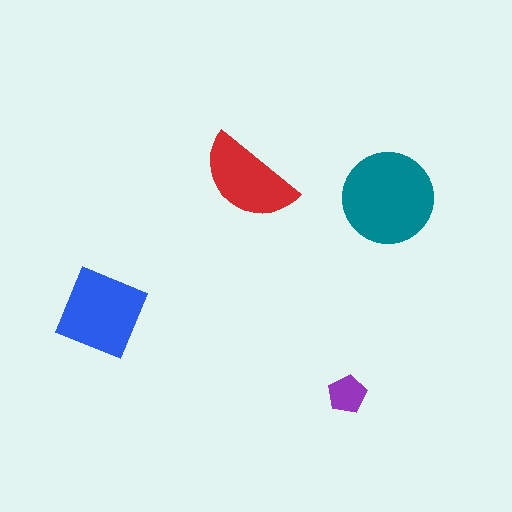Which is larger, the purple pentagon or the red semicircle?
The red semicircle.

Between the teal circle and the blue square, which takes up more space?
The teal circle.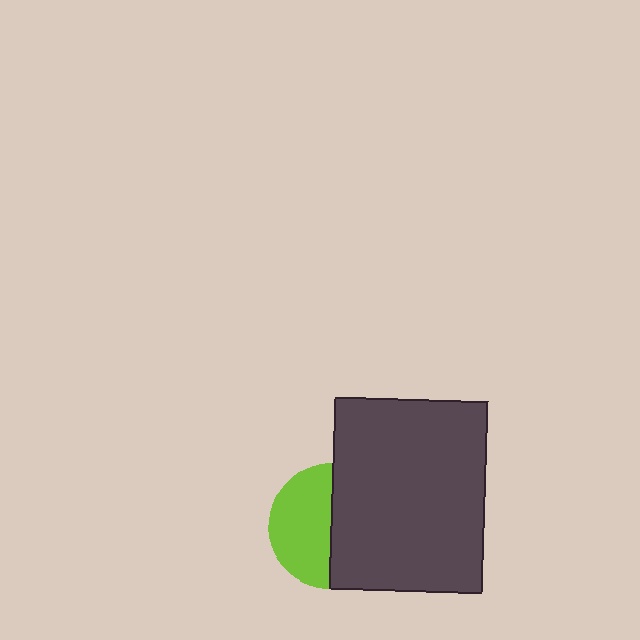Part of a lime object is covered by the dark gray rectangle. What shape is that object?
It is a circle.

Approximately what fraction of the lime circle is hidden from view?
Roughly 51% of the lime circle is hidden behind the dark gray rectangle.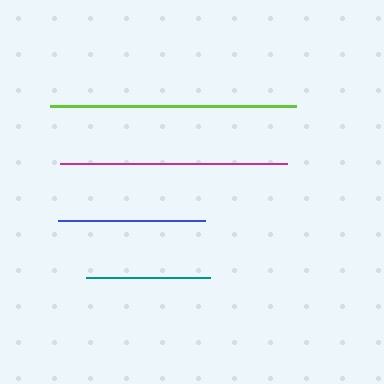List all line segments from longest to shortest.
From longest to shortest: lime, magenta, blue, teal.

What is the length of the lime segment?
The lime segment is approximately 246 pixels long.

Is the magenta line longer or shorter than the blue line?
The magenta line is longer than the blue line.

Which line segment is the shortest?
The teal line is the shortest at approximately 124 pixels.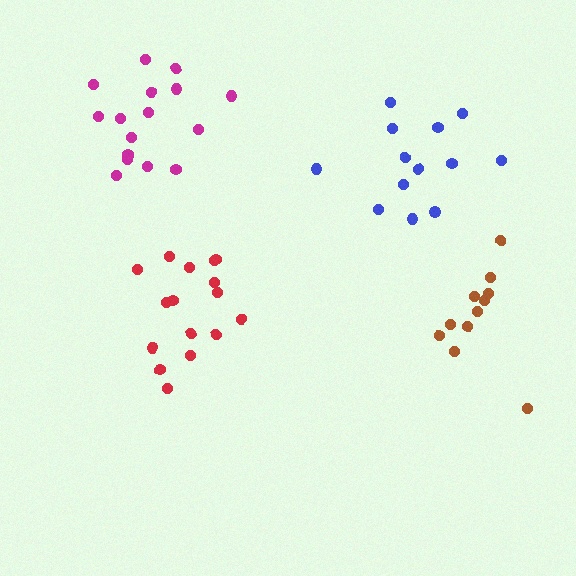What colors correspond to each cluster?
The clusters are colored: red, brown, blue, magenta.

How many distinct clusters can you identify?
There are 4 distinct clusters.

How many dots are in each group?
Group 1: 16 dots, Group 2: 11 dots, Group 3: 13 dots, Group 4: 16 dots (56 total).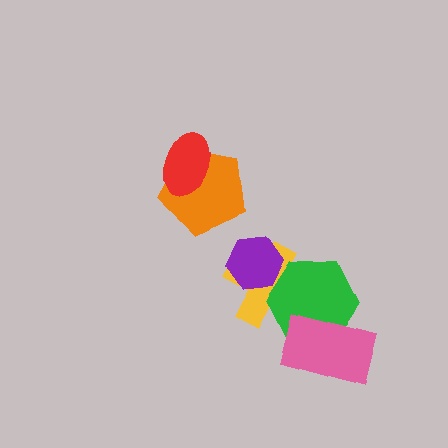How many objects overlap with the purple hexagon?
1 object overlaps with the purple hexagon.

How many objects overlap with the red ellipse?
1 object overlaps with the red ellipse.